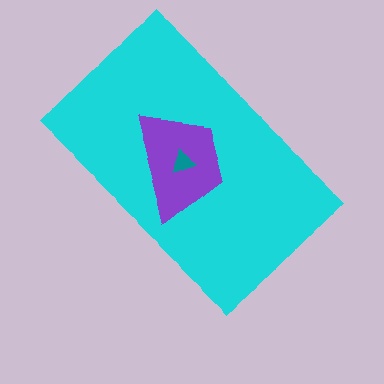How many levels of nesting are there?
3.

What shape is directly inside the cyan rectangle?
The purple trapezoid.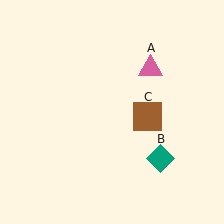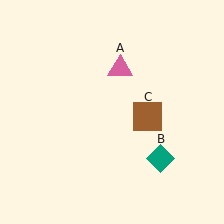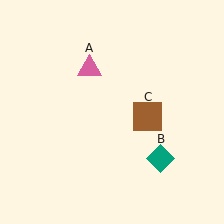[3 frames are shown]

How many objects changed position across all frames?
1 object changed position: pink triangle (object A).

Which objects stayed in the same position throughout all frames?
Teal diamond (object B) and brown square (object C) remained stationary.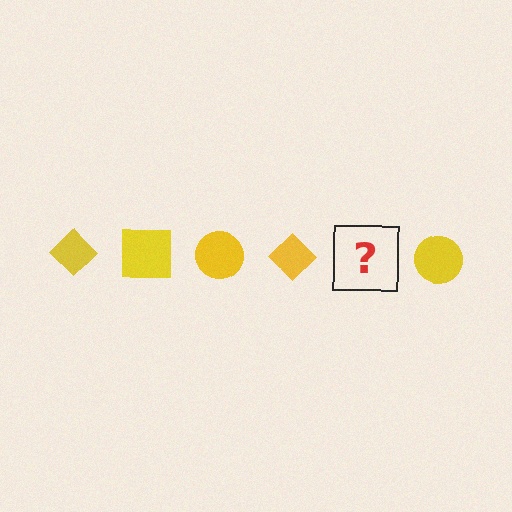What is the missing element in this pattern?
The missing element is a yellow square.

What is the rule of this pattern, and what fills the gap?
The rule is that the pattern cycles through diamond, square, circle shapes in yellow. The gap should be filled with a yellow square.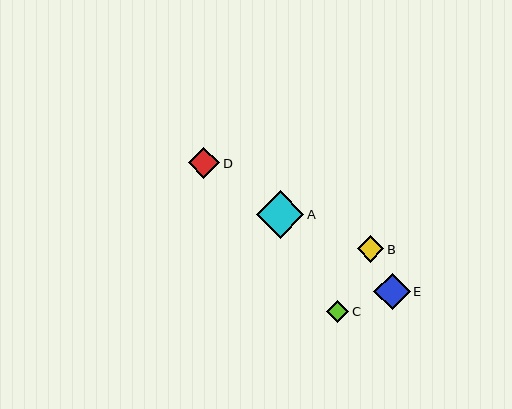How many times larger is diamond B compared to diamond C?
Diamond B is approximately 1.2 times the size of diamond C.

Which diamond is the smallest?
Diamond C is the smallest with a size of approximately 22 pixels.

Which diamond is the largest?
Diamond A is the largest with a size of approximately 47 pixels.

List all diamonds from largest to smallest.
From largest to smallest: A, E, D, B, C.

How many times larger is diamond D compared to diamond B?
Diamond D is approximately 1.2 times the size of diamond B.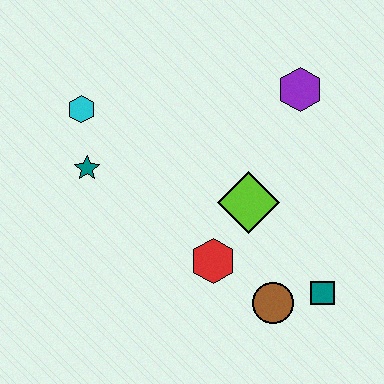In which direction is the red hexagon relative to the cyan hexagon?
The red hexagon is below the cyan hexagon.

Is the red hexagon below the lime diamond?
Yes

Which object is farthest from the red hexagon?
The cyan hexagon is farthest from the red hexagon.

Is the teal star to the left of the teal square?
Yes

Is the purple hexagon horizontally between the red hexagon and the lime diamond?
No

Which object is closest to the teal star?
The cyan hexagon is closest to the teal star.